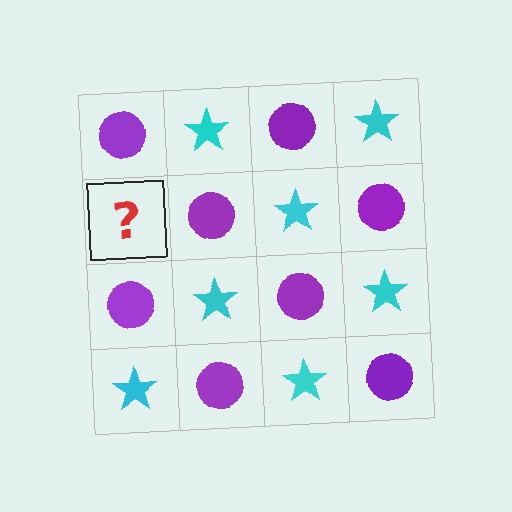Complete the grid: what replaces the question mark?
The question mark should be replaced with a cyan star.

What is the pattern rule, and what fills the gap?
The rule is that it alternates purple circle and cyan star in a checkerboard pattern. The gap should be filled with a cyan star.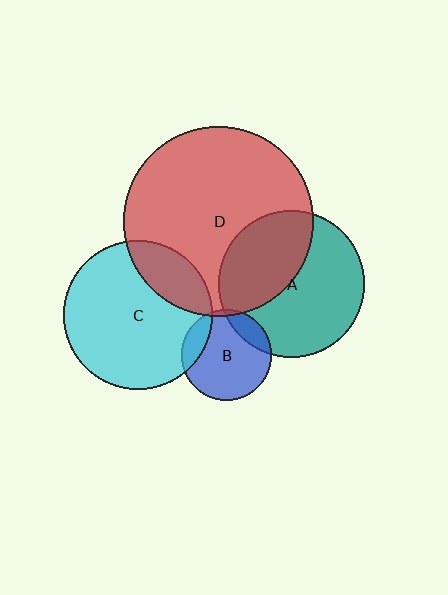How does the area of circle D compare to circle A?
Approximately 1.7 times.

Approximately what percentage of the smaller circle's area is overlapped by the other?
Approximately 5%.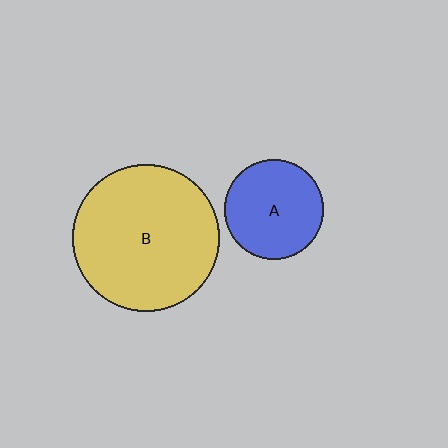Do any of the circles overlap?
No, none of the circles overlap.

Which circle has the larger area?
Circle B (yellow).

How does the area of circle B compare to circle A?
Approximately 2.2 times.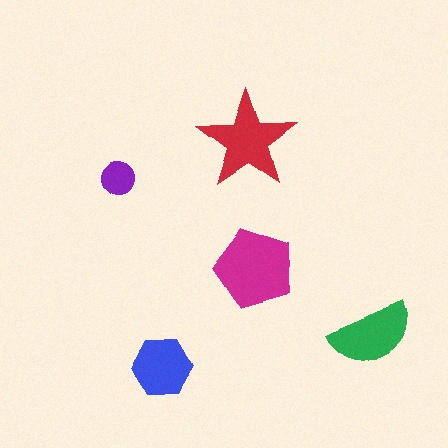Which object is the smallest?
The purple circle.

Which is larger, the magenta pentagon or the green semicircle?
The magenta pentagon.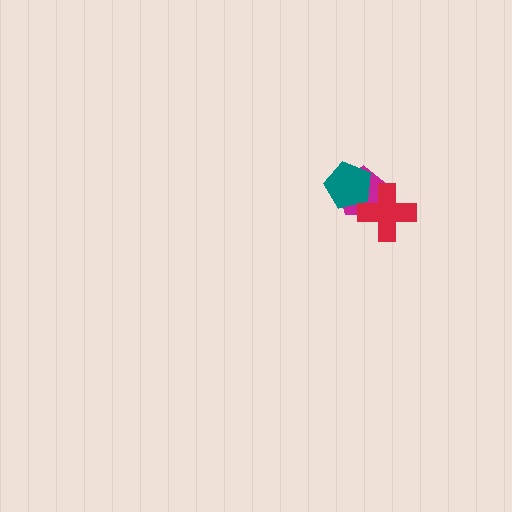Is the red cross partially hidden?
No, no other shape covers it.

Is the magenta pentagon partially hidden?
Yes, it is partially covered by another shape.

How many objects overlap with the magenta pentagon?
2 objects overlap with the magenta pentagon.